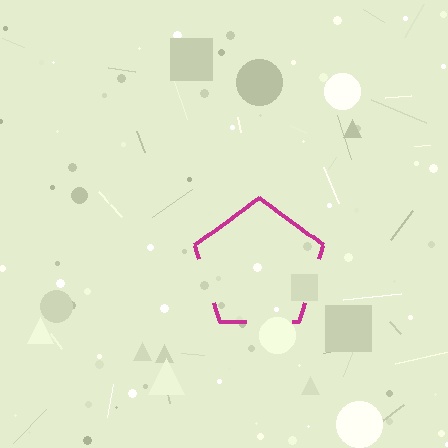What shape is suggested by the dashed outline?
The dashed outline suggests a pentagon.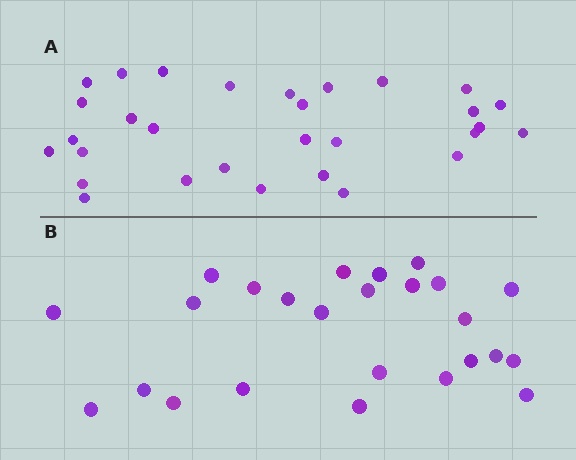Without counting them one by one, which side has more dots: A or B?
Region A (the top region) has more dots.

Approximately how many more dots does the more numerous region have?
Region A has about 5 more dots than region B.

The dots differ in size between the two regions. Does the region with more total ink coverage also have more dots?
No. Region B has more total ink coverage because its dots are larger, but region A actually contains more individual dots. Total area can be misleading — the number of items is what matters here.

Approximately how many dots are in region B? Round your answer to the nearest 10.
About 20 dots. (The exact count is 25, which rounds to 20.)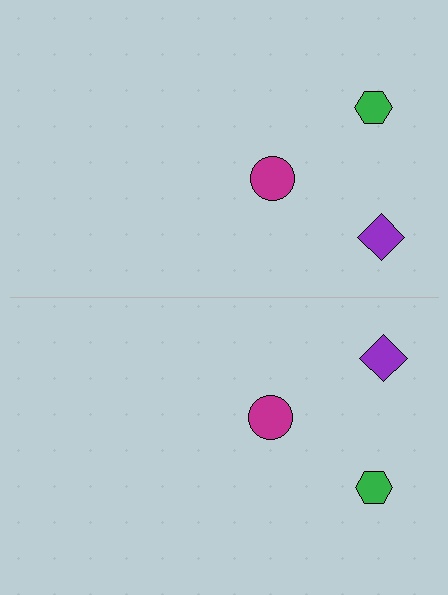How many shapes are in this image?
There are 6 shapes in this image.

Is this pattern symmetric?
Yes, this pattern has bilateral (reflection) symmetry.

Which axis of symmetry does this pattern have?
The pattern has a horizontal axis of symmetry running through the center of the image.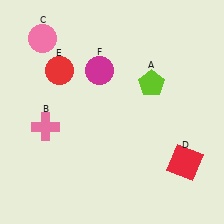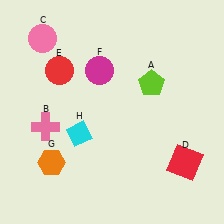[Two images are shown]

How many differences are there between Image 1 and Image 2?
There are 2 differences between the two images.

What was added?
An orange hexagon (G), a cyan diamond (H) were added in Image 2.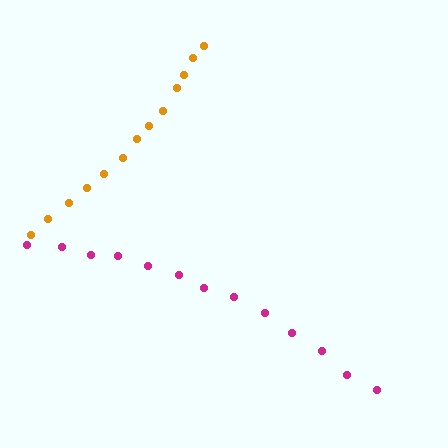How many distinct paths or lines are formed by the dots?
There are 2 distinct paths.